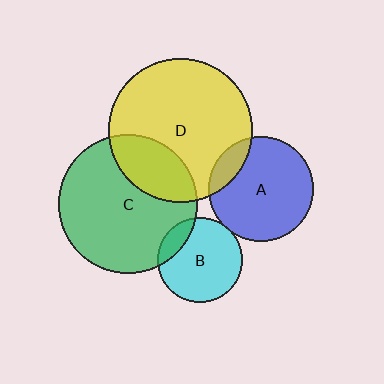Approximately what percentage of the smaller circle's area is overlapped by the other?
Approximately 15%.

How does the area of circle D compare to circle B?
Approximately 2.9 times.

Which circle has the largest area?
Circle D (yellow).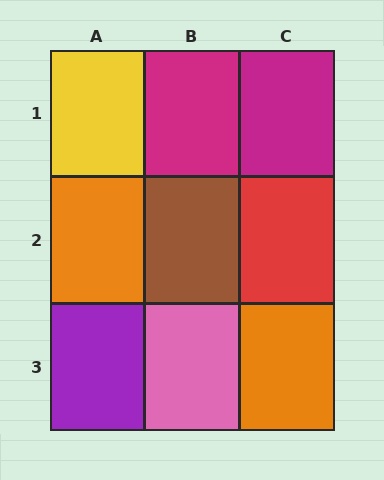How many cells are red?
1 cell is red.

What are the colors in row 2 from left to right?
Orange, brown, red.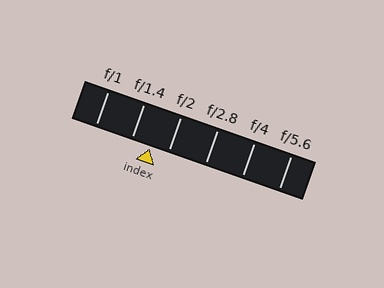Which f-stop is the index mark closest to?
The index mark is closest to f/1.4.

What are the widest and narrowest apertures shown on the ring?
The widest aperture shown is f/1 and the narrowest is f/5.6.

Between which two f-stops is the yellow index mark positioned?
The index mark is between f/1.4 and f/2.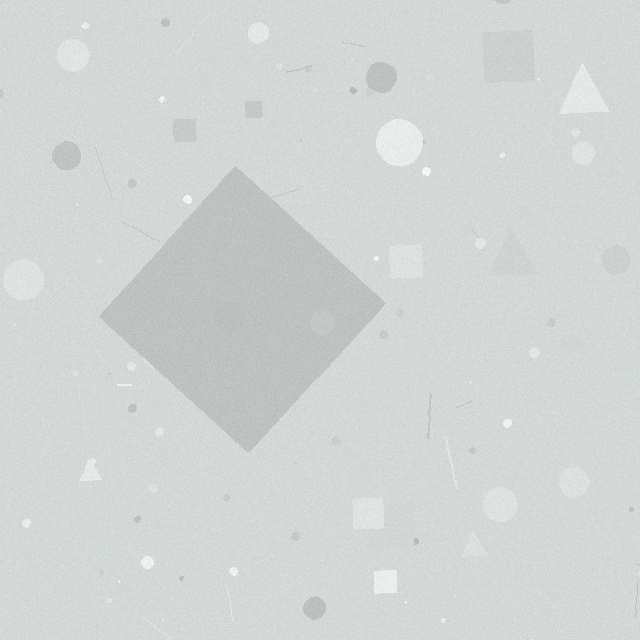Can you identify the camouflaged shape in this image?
The camouflaged shape is a diamond.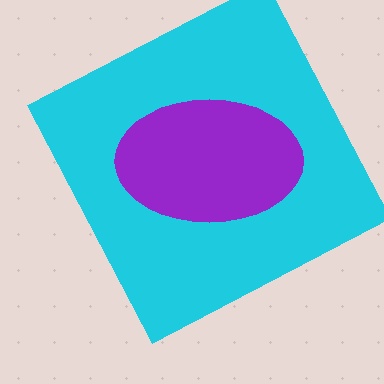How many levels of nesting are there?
2.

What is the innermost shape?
The purple ellipse.